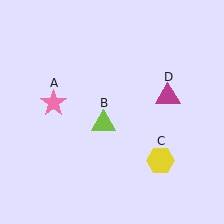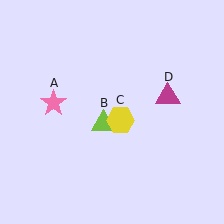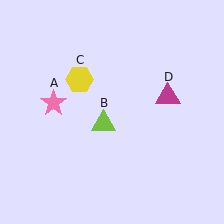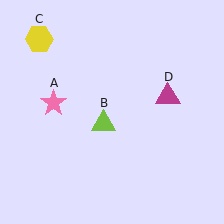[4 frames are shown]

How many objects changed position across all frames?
1 object changed position: yellow hexagon (object C).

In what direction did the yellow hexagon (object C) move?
The yellow hexagon (object C) moved up and to the left.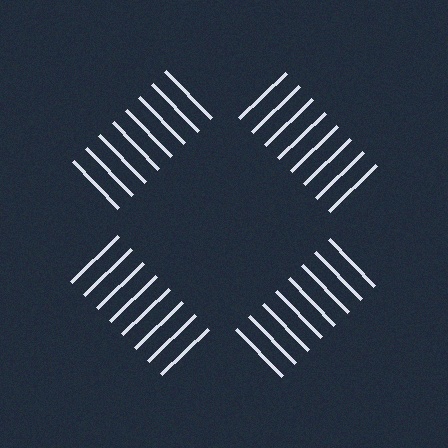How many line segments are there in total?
32 — 8 along each of the 4 edges.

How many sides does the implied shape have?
4 sides — the line-ends trace a square.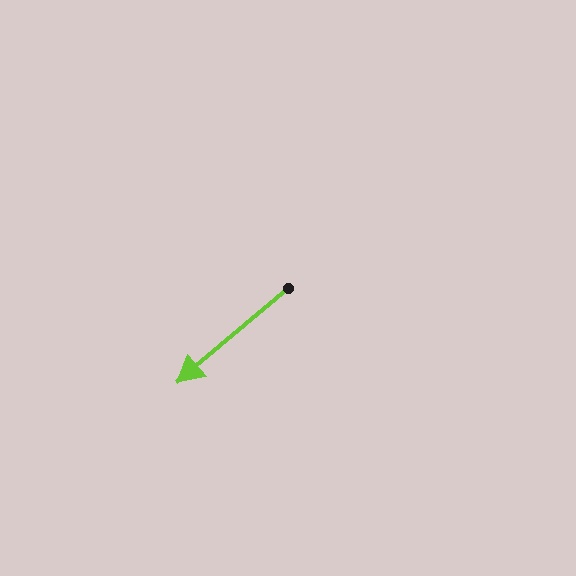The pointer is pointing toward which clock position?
Roughly 8 o'clock.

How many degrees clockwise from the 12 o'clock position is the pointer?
Approximately 230 degrees.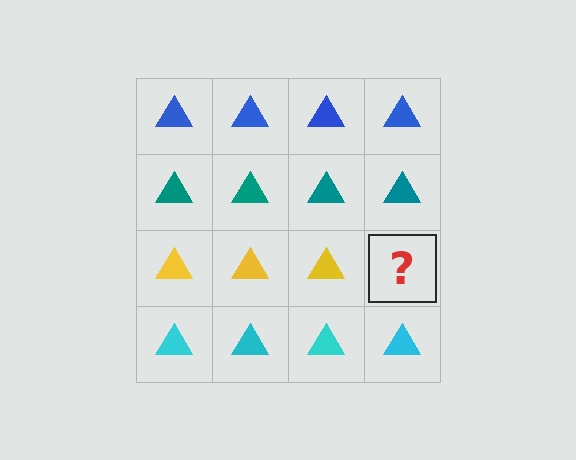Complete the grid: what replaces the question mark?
The question mark should be replaced with a yellow triangle.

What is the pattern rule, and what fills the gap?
The rule is that each row has a consistent color. The gap should be filled with a yellow triangle.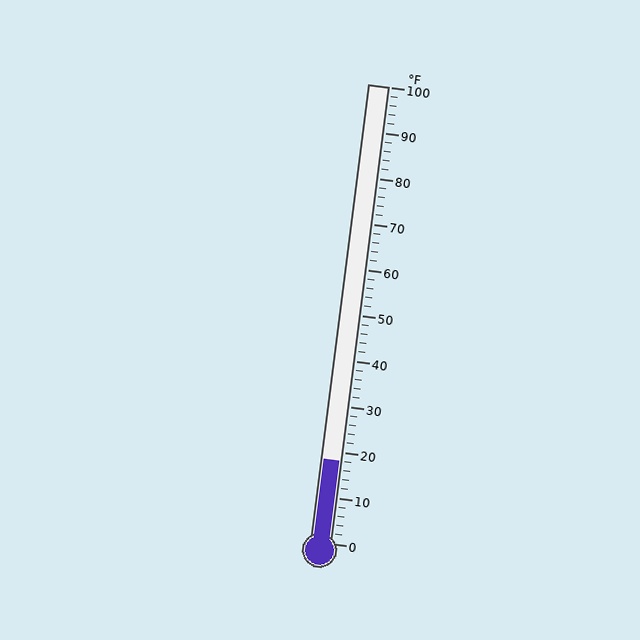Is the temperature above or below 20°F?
The temperature is below 20°F.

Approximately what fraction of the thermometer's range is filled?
The thermometer is filled to approximately 20% of its range.